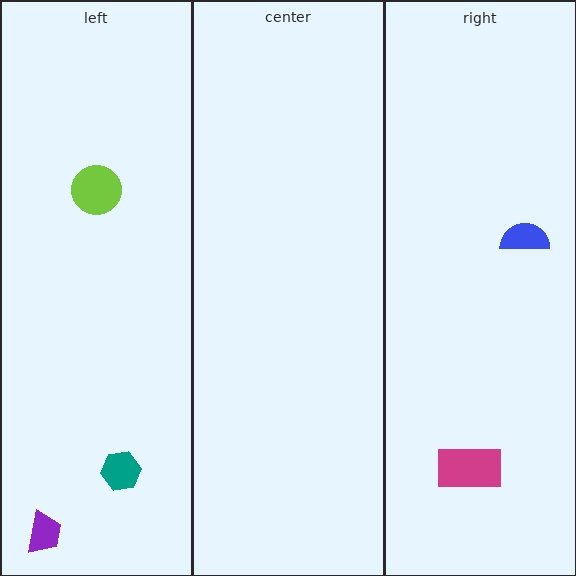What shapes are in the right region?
The blue semicircle, the magenta rectangle.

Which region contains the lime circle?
The left region.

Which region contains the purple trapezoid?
The left region.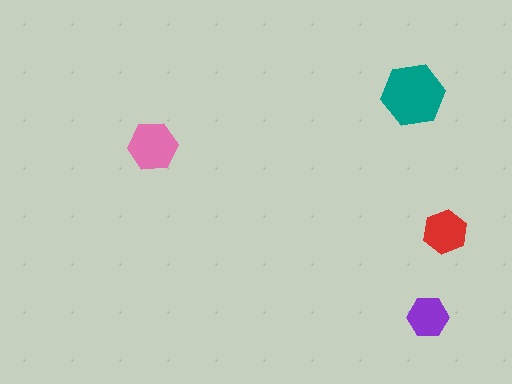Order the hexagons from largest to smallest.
the teal one, the pink one, the red one, the purple one.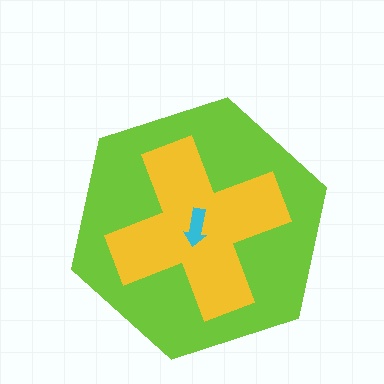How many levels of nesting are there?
3.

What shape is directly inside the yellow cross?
The cyan arrow.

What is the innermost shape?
The cyan arrow.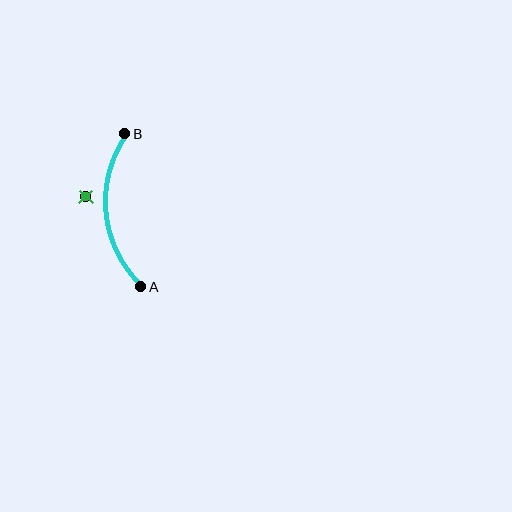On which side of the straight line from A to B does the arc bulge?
The arc bulges to the left of the straight line connecting A and B.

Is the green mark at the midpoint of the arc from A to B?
No — the green mark does not lie on the arc at all. It sits slightly outside the curve.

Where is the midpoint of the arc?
The arc midpoint is the point on the curve farthest from the straight line joining A and B. It sits to the left of that line.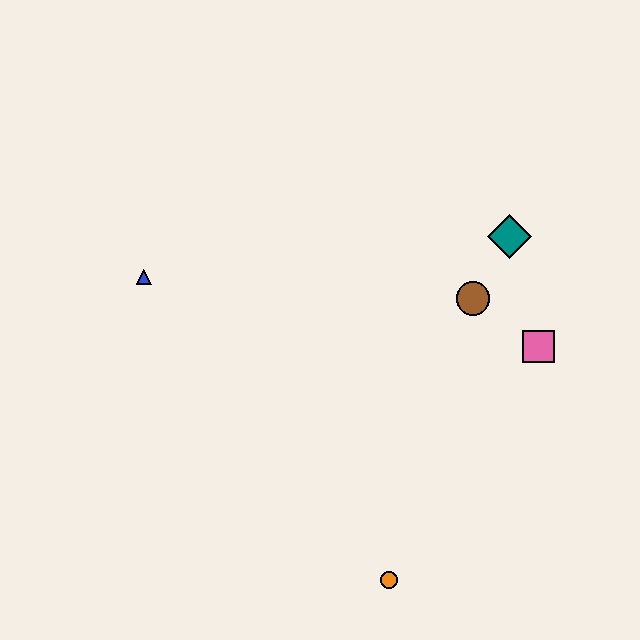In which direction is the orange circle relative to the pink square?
The orange circle is below the pink square.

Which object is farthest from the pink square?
The blue triangle is farthest from the pink square.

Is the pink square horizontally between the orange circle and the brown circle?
No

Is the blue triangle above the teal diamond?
No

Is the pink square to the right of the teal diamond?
Yes